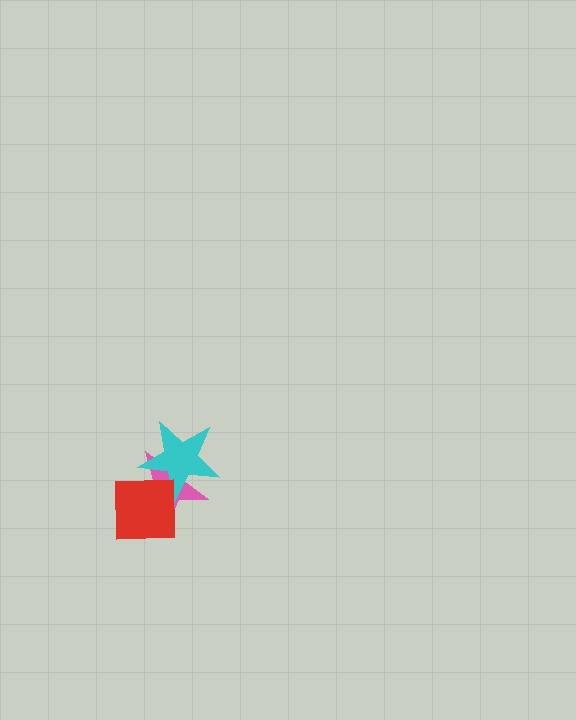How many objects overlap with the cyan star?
2 objects overlap with the cyan star.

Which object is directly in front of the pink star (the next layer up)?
The cyan star is directly in front of the pink star.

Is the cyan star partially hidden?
Yes, it is partially covered by another shape.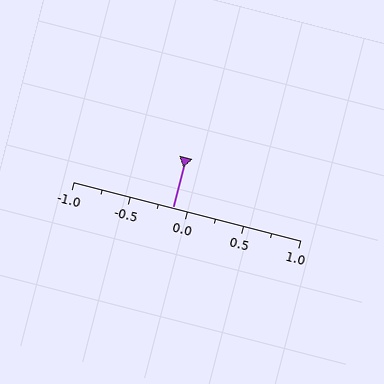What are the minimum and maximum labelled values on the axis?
The axis runs from -1.0 to 1.0.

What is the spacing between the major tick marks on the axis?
The major ticks are spaced 0.5 apart.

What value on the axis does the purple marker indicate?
The marker indicates approximately -0.12.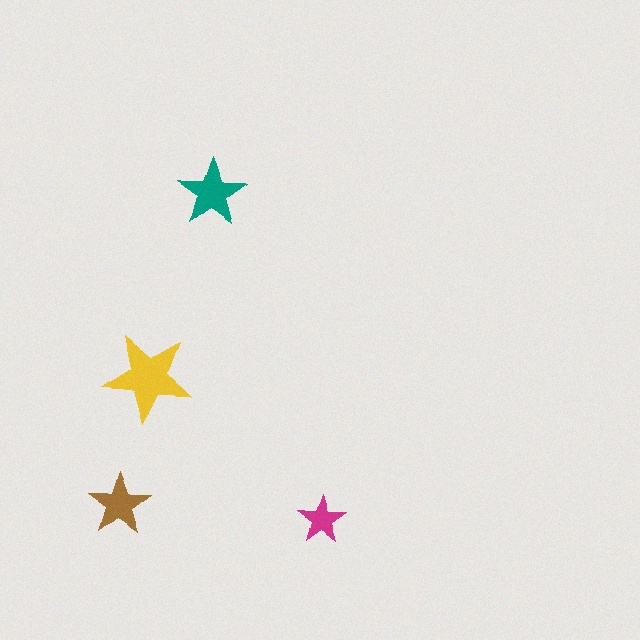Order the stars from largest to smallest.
the yellow one, the teal one, the brown one, the magenta one.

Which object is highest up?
The teal star is topmost.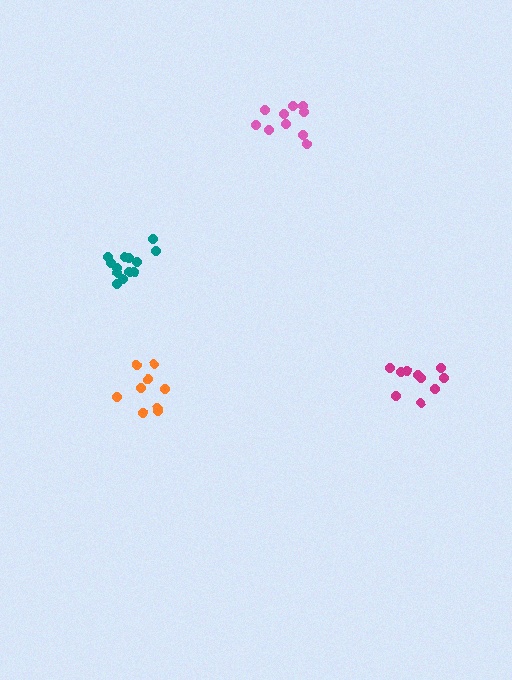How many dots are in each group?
Group 1: 10 dots, Group 2: 9 dots, Group 3: 13 dots, Group 4: 11 dots (43 total).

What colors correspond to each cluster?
The clusters are colored: pink, orange, teal, magenta.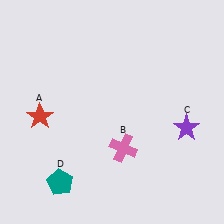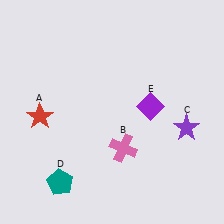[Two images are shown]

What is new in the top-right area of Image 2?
A purple diamond (E) was added in the top-right area of Image 2.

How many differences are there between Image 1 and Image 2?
There is 1 difference between the two images.